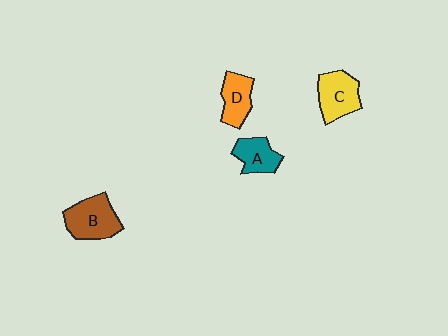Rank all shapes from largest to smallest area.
From largest to smallest: B (brown), C (yellow), D (orange), A (teal).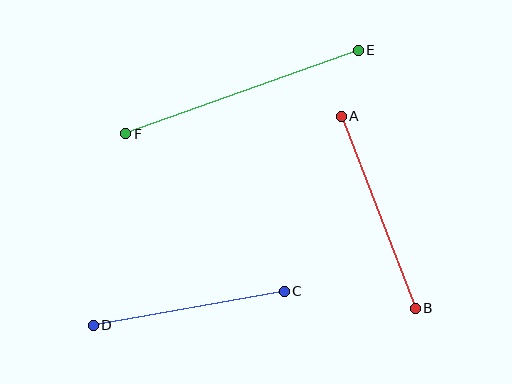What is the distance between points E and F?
The distance is approximately 247 pixels.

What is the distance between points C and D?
The distance is approximately 194 pixels.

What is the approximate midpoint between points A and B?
The midpoint is at approximately (378, 212) pixels.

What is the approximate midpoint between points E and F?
The midpoint is at approximately (242, 92) pixels.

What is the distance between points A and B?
The distance is approximately 206 pixels.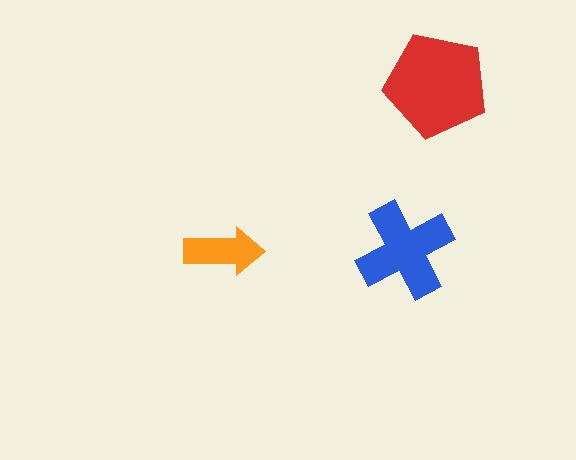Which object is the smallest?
The orange arrow.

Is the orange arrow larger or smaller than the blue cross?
Smaller.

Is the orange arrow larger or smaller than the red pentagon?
Smaller.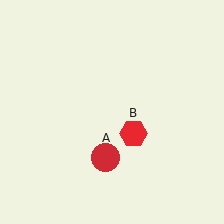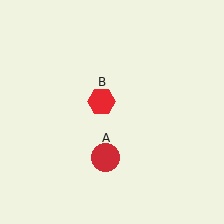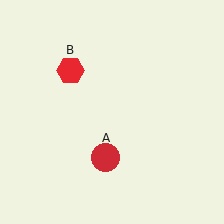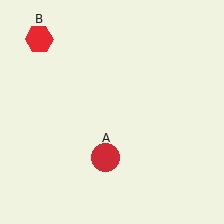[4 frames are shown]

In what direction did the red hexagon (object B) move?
The red hexagon (object B) moved up and to the left.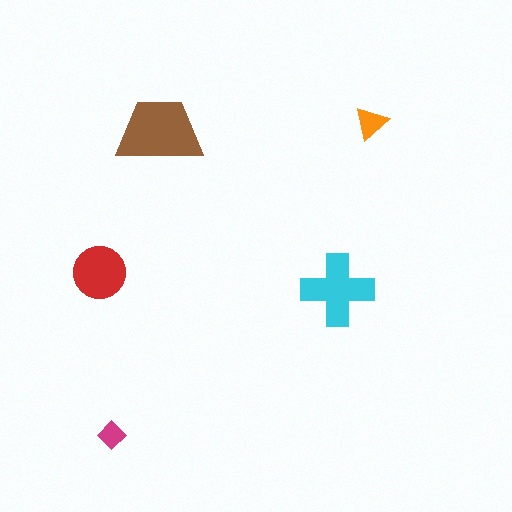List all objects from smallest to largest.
The magenta diamond, the orange triangle, the red circle, the cyan cross, the brown trapezoid.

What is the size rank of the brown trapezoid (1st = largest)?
1st.